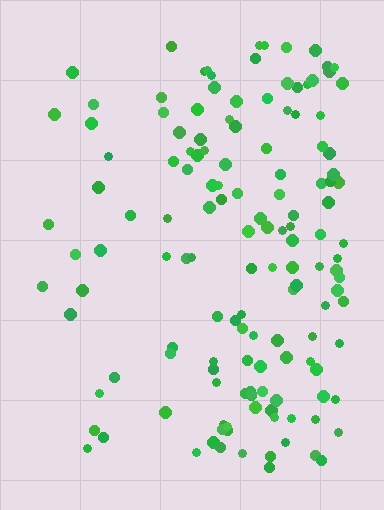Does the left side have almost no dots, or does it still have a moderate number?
Still a moderate number, just noticeably fewer than the right.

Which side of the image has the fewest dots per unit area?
The left.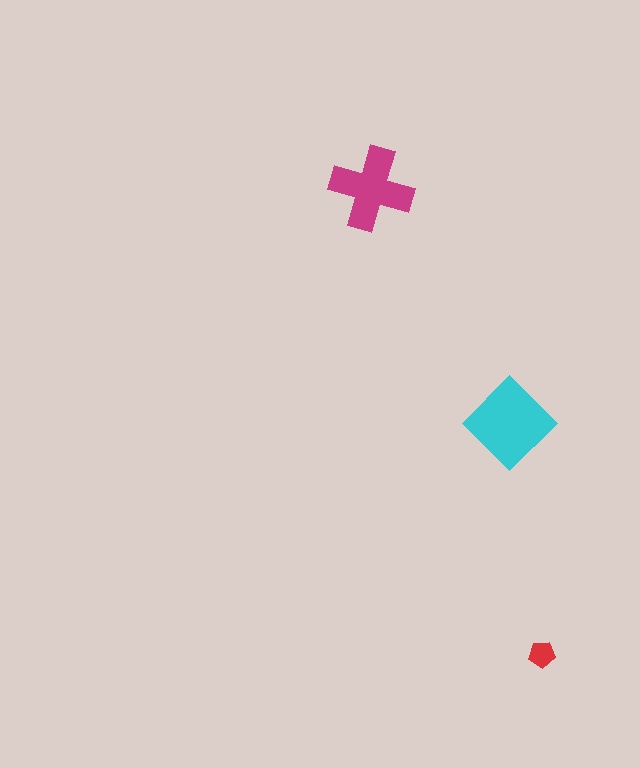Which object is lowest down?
The red pentagon is bottommost.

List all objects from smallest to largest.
The red pentagon, the magenta cross, the cyan diamond.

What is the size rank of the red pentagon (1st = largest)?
3rd.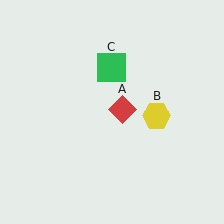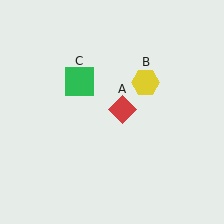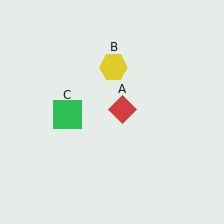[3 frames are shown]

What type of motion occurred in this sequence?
The yellow hexagon (object B), green square (object C) rotated counterclockwise around the center of the scene.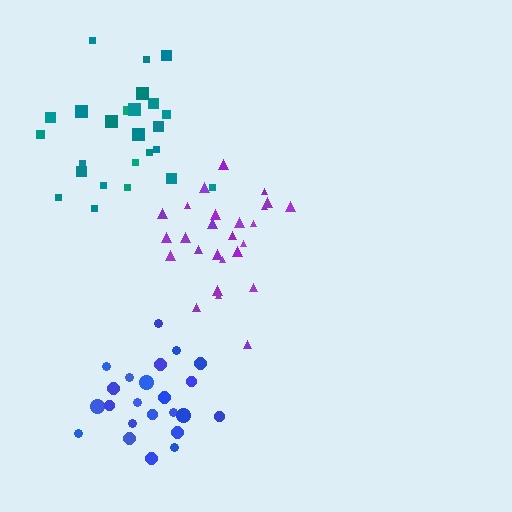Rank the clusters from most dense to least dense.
blue, purple, teal.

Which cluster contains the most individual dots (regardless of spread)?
Purple (27).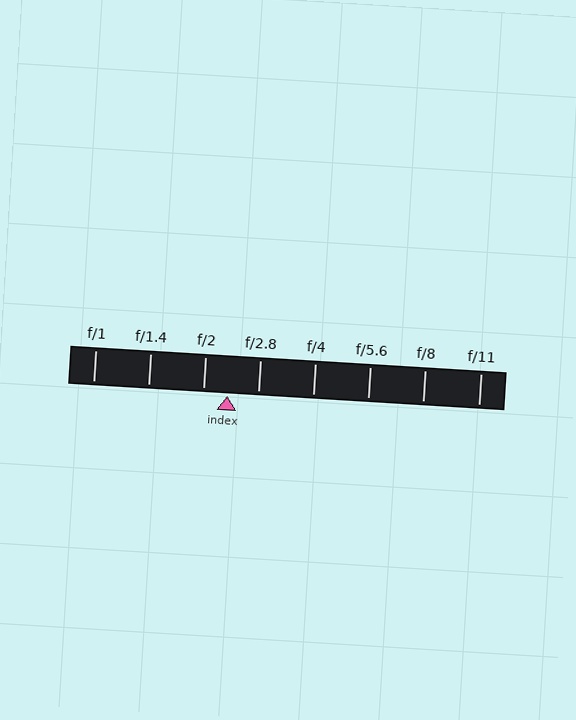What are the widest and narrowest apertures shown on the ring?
The widest aperture shown is f/1 and the narrowest is f/11.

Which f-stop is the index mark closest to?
The index mark is closest to f/2.